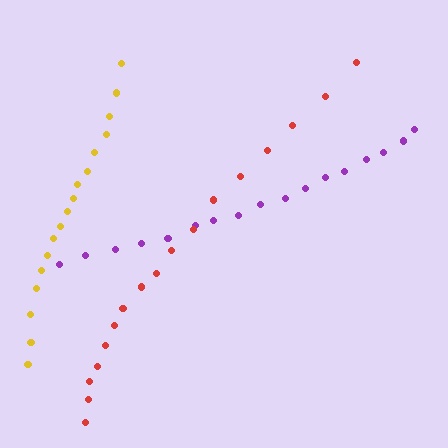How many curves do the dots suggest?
There are 3 distinct paths.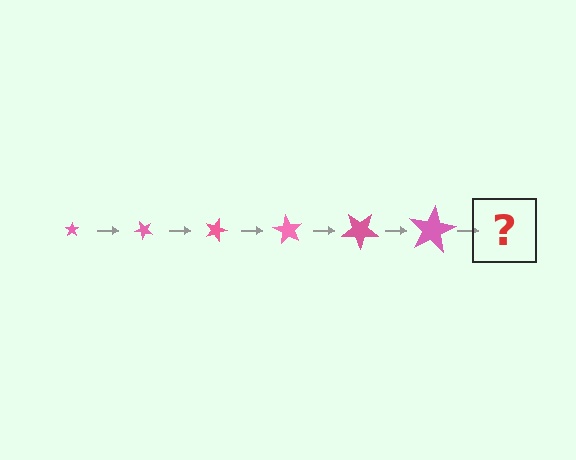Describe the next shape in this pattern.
It should be a star, larger than the previous one and rotated 270 degrees from the start.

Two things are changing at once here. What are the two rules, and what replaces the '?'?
The two rules are that the star grows larger each step and it rotates 45 degrees each step. The '?' should be a star, larger than the previous one and rotated 270 degrees from the start.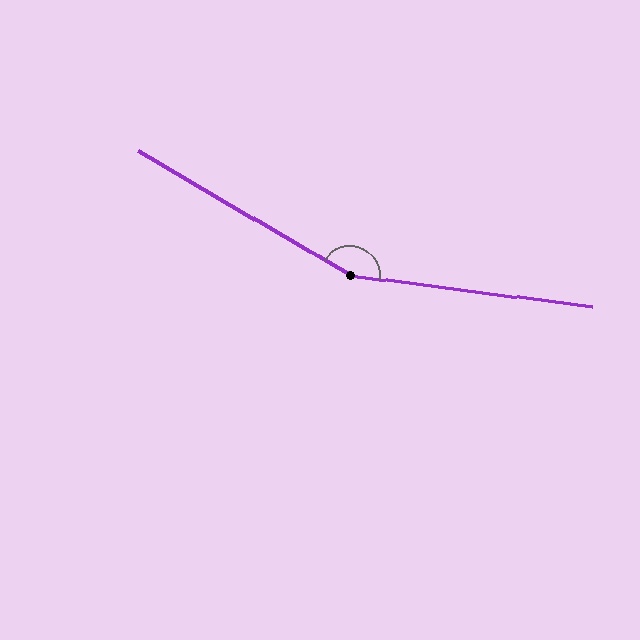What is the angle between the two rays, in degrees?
Approximately 157 degrees.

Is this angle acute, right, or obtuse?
It is obtuse.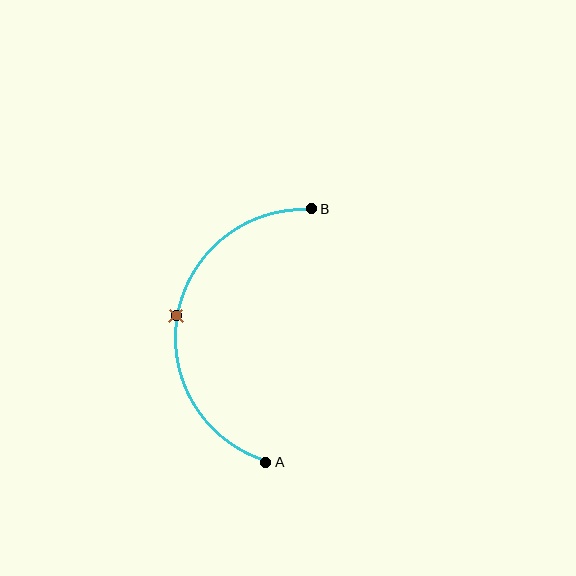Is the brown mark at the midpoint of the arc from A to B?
Yes. The brown mark lies on the arc at equal arc-length from both A and B — it is the arc midpoint.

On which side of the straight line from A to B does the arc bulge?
The arc bulges to the left of the straight line connecting A and B.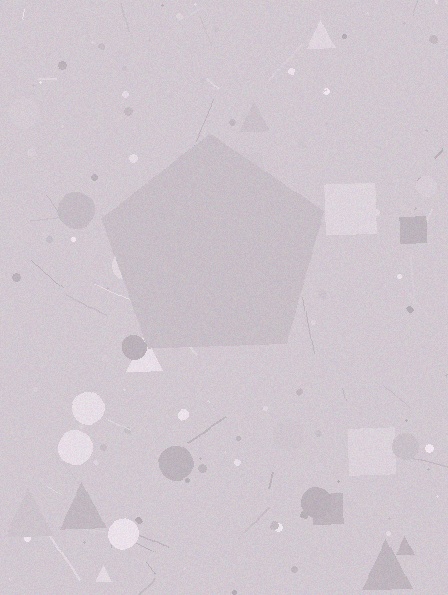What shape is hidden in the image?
A pentagon is hidden in the image.